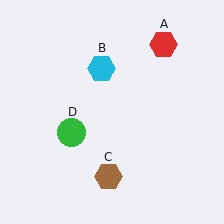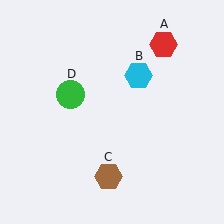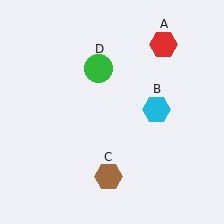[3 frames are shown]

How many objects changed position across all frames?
2 objects changed position: cyan hexagon (object B), green circle (object D).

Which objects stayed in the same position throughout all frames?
Red hexagon (object A) and brown hexagon (object C) remained stationary.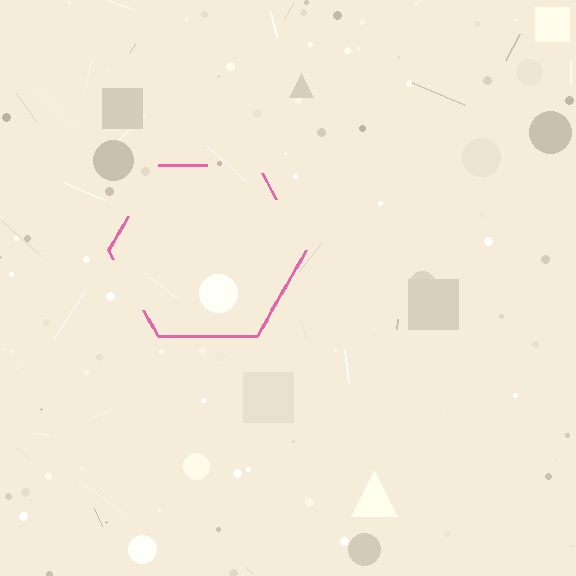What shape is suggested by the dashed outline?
The dashed outline suggests a hexagon.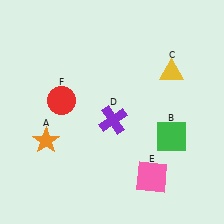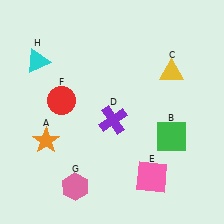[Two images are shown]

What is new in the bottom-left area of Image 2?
A pink hexagon (G) was added in the bottom-left area of Image 2.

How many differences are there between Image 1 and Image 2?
There are 2 differences between the two images.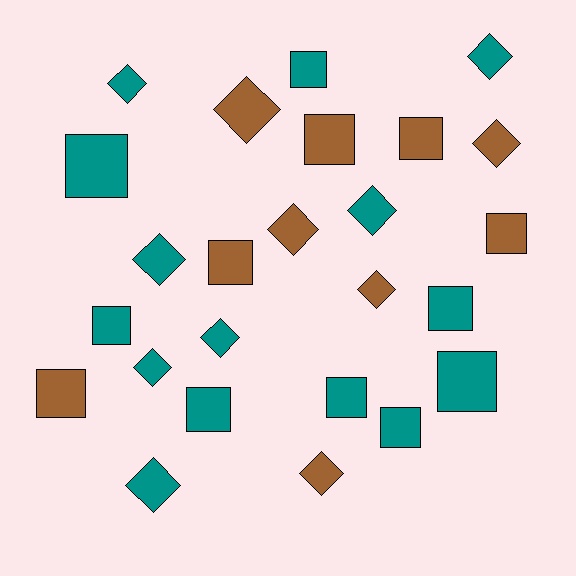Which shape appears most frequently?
Square, with 13 objects.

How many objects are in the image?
There are 25 objects.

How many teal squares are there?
There are 8 teal squares.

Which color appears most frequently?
Teal, with 15 objects.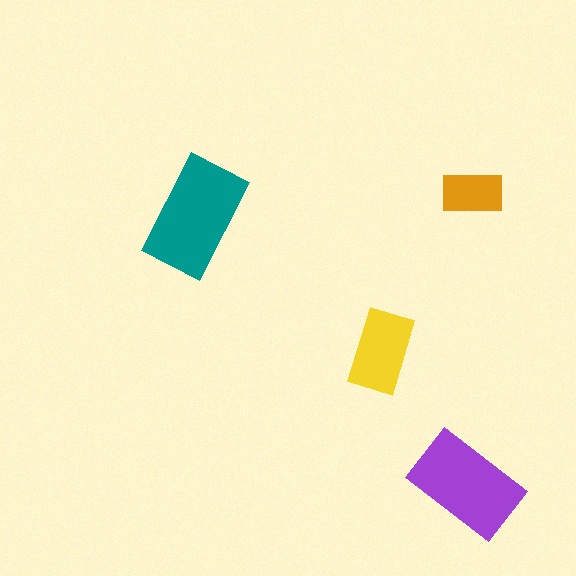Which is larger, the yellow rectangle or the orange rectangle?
The yellow one.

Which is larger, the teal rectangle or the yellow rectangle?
The teal one.